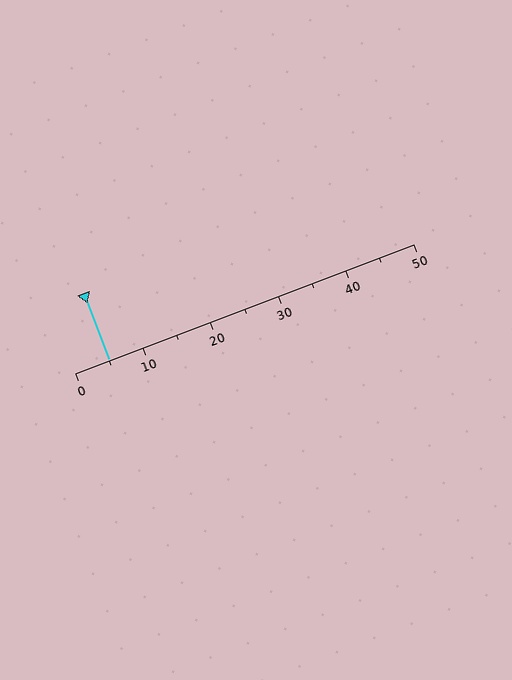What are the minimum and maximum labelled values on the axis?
The axis runs from 0 to 50.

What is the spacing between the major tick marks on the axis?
The major ticks are spaced 10 apart.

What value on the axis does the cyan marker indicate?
The marker indicates approximately 5.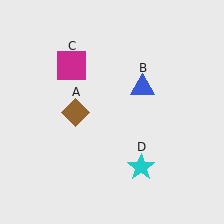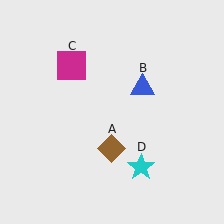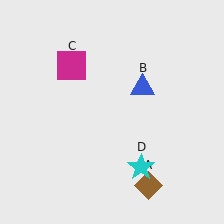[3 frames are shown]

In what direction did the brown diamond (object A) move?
The brown diamond (object A) moved down and to the right.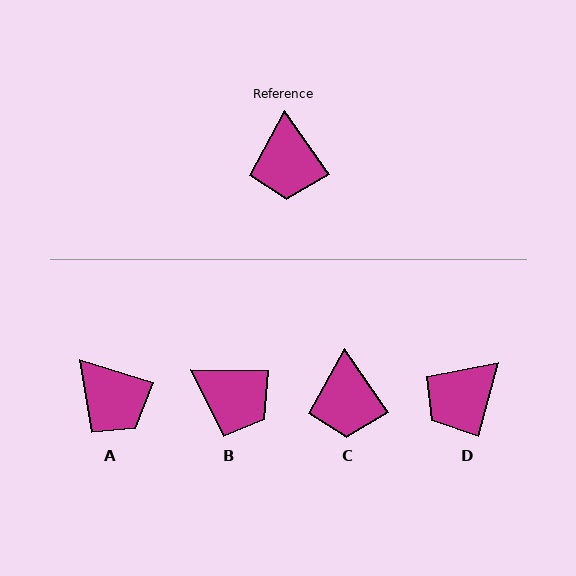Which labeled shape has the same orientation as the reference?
C.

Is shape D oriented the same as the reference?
No, it is off by about 50 degrees.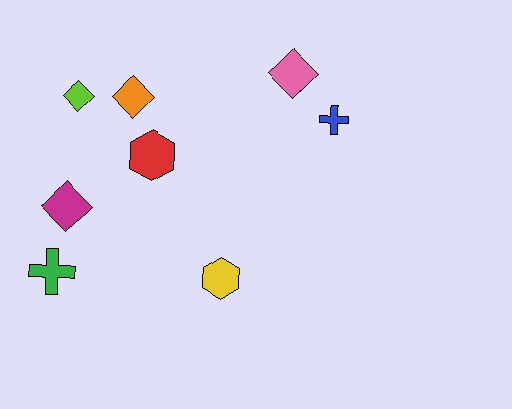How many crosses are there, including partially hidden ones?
There are 2 crosses.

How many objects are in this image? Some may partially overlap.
There are 8 objects.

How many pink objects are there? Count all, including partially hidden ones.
There is 1 pink object.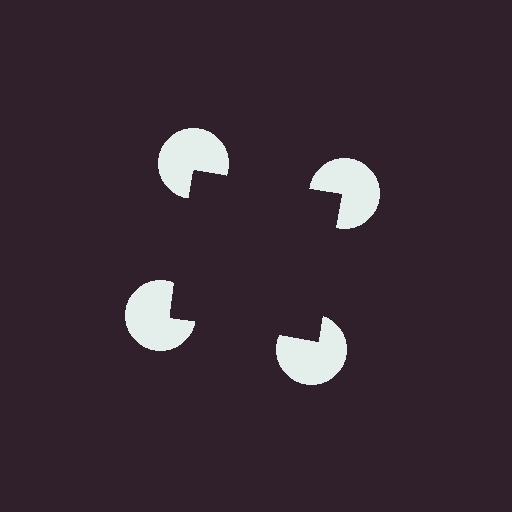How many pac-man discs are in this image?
There are 4 — one at each vertex of the illusory square.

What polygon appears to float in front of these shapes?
An illusory square — its edges are inferred from the aligned wedge cuts in the pac-man discs, not physically drawn.